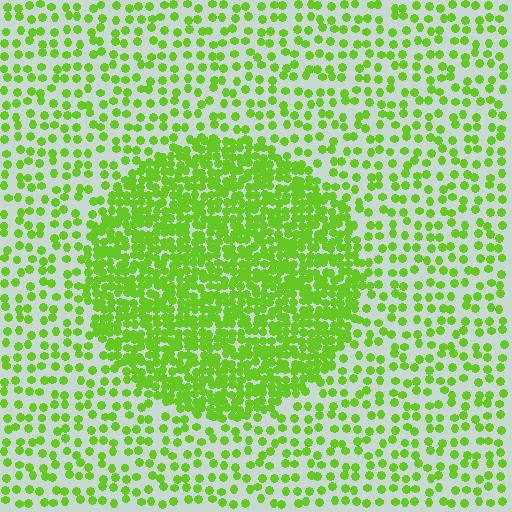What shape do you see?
I see a circle.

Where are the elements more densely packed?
The elements are more densely packed inside the circle boundary.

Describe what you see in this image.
The image contains small lime elements arranged at two different densities. A circle-shaped region is visible where the elements are more densely packed than the surrounding area.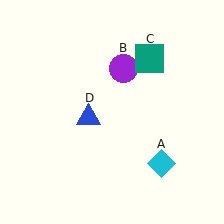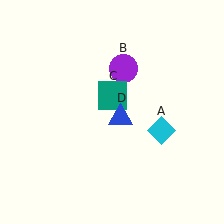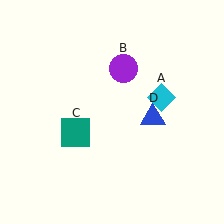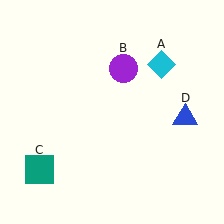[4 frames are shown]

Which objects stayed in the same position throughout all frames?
Purple circle (object B) remained stationary.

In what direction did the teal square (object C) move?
The teal square (object C) moved down and to the left.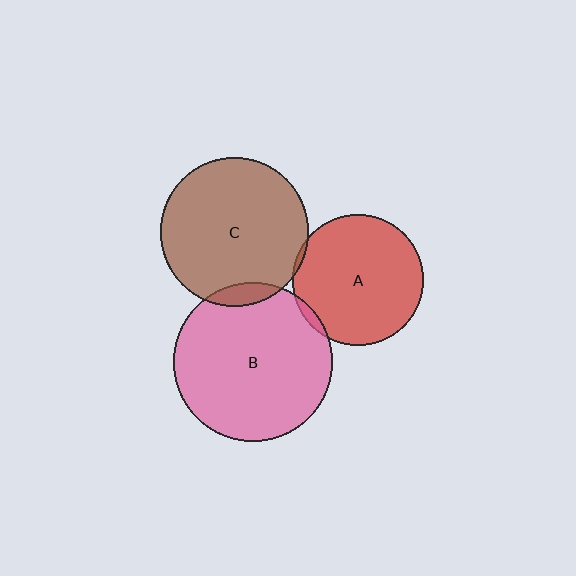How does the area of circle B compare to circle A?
Approximately 1.5 times.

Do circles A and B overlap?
Yes.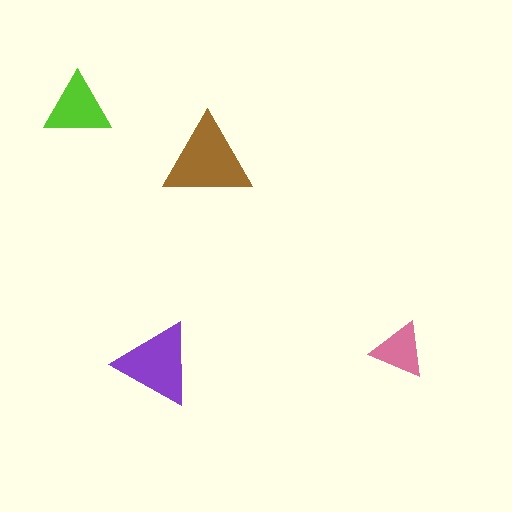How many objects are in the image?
There are 4 objects in the image.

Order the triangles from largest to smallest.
the brown one, the purple one, the lime one, the pink one.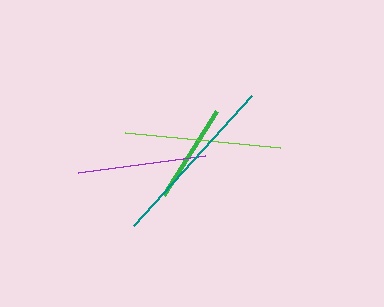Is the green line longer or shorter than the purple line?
The purple line is longer than the green line.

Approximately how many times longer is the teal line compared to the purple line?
The teal line is approximately 1.4 times the length of the purple line.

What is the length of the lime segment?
The lime segment is approximately 155 pixels long.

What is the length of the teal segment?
The teal segment is approximately 175 pixels long.